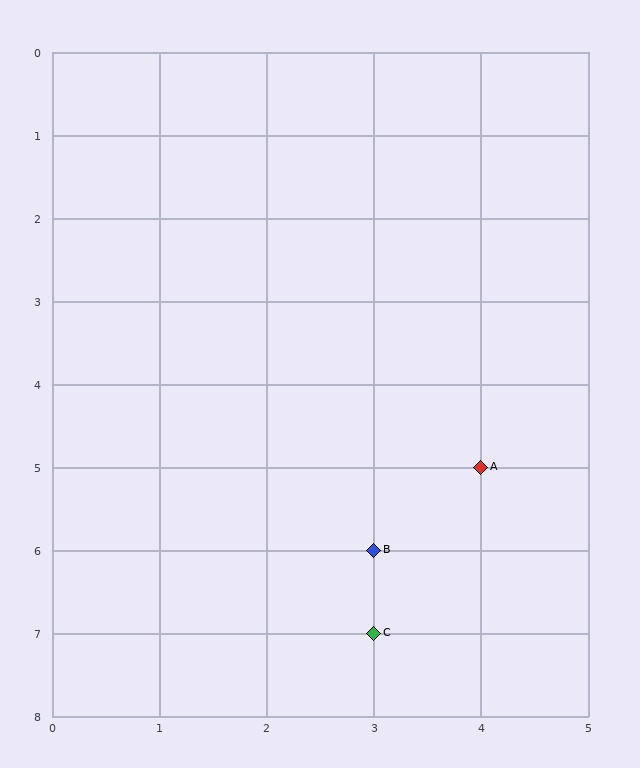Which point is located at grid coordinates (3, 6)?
Point B is at (3, 6).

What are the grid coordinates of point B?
Point B is at grid coordinates (3, 6).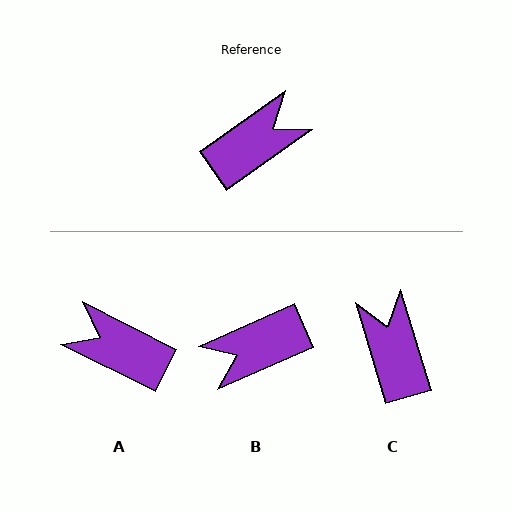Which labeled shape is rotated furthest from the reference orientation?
B, about 169 degrees away.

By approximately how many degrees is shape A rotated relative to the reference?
Approximately 118 degrees counter-clockwise.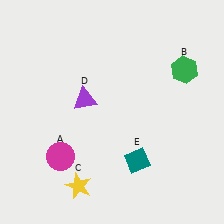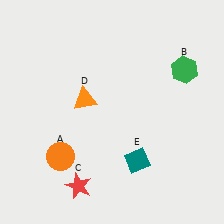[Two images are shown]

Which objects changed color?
A changed from magenta to orange. C changed from yellow to red. D changed from purple to orange.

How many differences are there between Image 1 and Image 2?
There are 3 differences between the two images.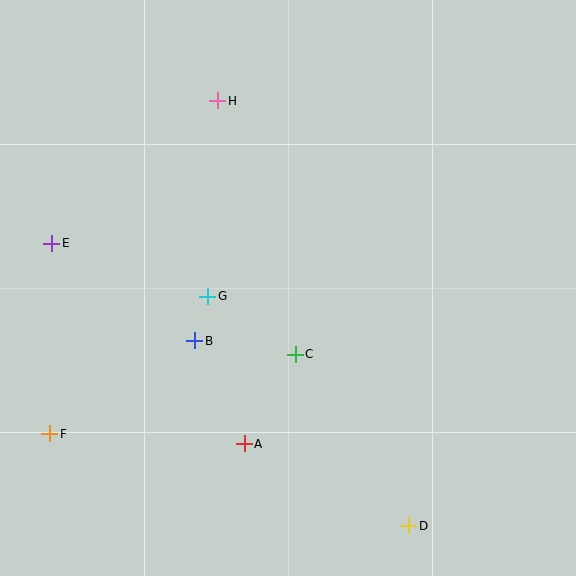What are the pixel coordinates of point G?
Point G is at (208, 296).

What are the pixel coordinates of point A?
Point A is at (244, 444).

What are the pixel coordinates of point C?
Point C is at (295, 354).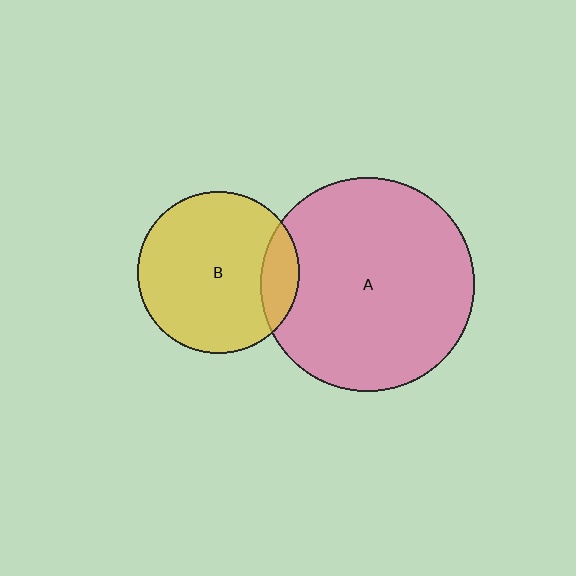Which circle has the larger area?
Circle A (pink).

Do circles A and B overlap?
Yes.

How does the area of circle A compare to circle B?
Approximately 1.8 times.